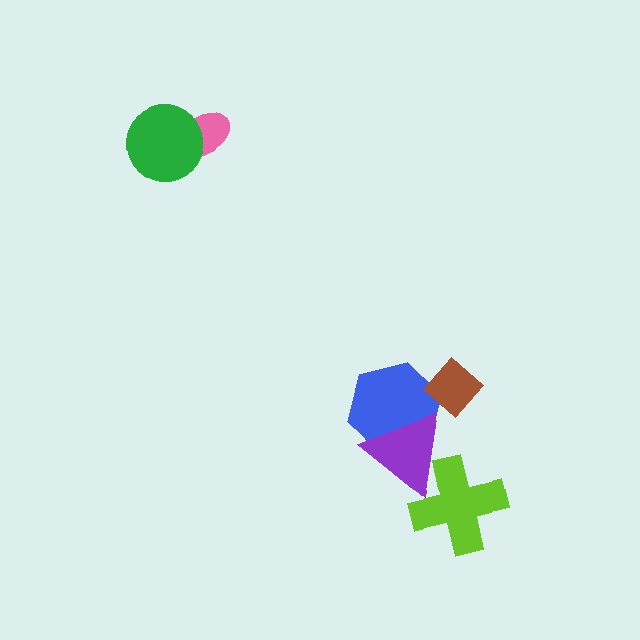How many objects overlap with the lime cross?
1 object overlaps with the lime cross.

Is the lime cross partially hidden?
Yes, it is partially covered by another shape.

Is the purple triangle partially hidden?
No, no other shape covers it.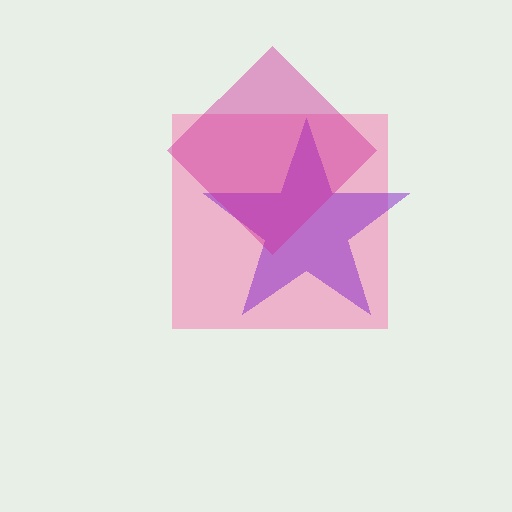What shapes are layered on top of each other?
The layered shapes are: a pink square, a purple star, a magenta diamond.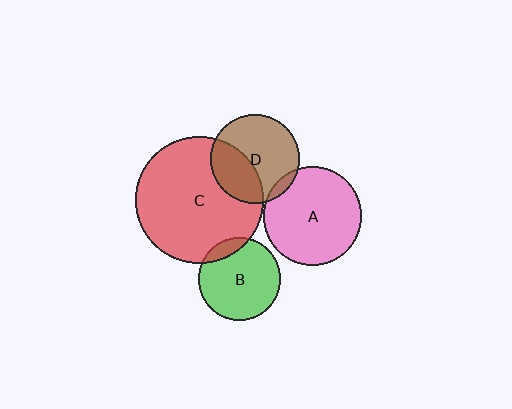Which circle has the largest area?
Circle C (red).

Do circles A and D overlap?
Yes.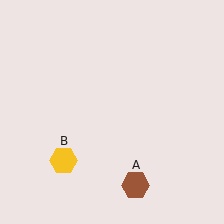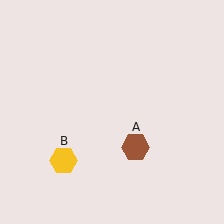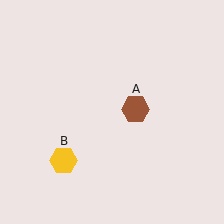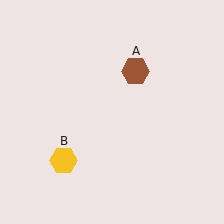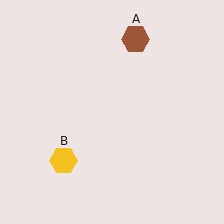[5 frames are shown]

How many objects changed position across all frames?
1 object changed position: brown hexagon (object A).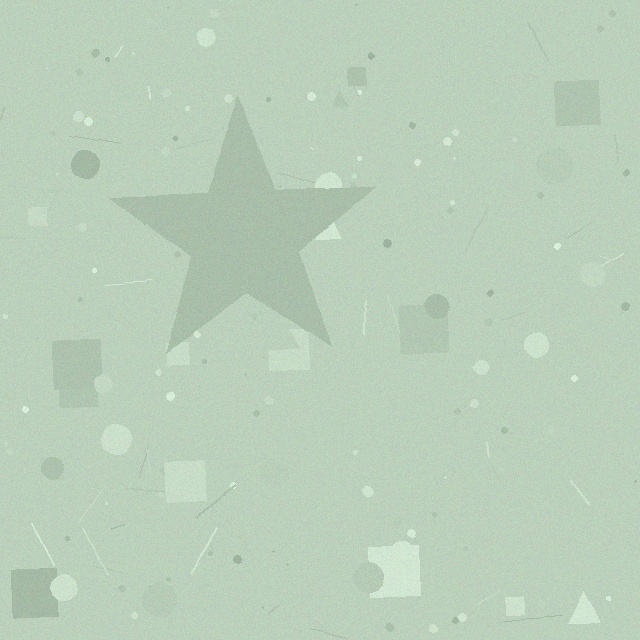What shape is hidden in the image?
A star is hidden in the image.